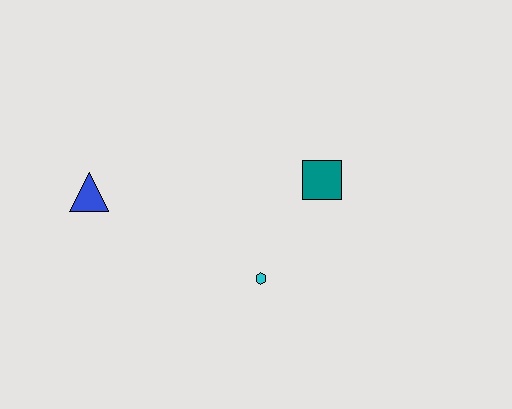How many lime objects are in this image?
There are no lime objects.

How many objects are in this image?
There are 3 objects.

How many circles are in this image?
There are no circles.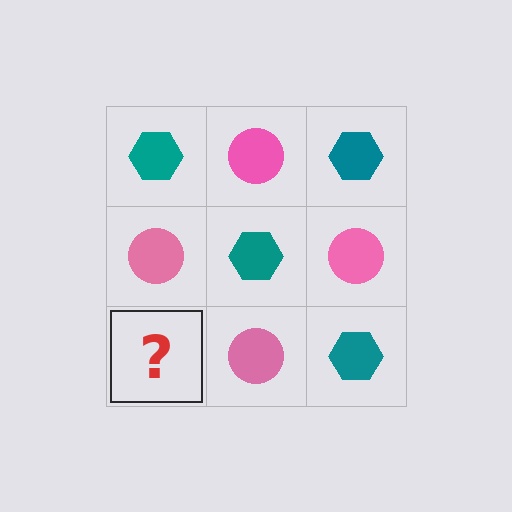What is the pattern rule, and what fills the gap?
The rule is that it alternates teal hexagon and pink circle in a checkerboard pattern. The gap should be filled with a teal hexagon.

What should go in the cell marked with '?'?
The missing cell should contain a teal hexagon.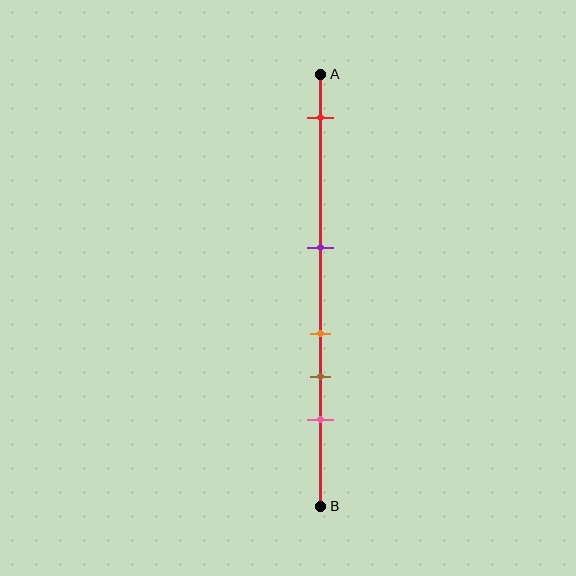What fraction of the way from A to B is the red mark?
The red mark is approximately 10% (0.1) of the way from A to B.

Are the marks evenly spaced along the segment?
No, the marks are not evenly spaced.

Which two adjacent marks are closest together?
The orange and brown marks are the closest adjacent pair.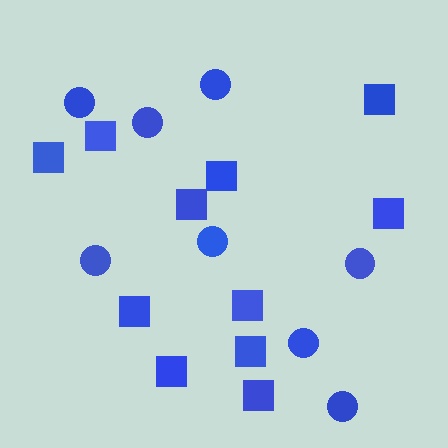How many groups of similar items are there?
There are 2 groups: one group of circles (8) and one group of squares (11).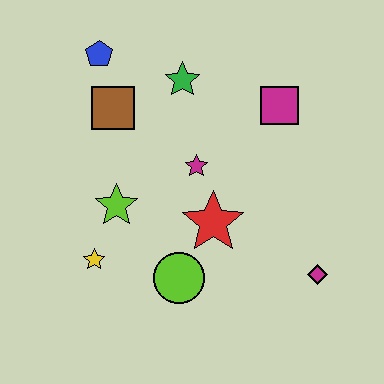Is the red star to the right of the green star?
Yes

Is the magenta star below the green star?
Yes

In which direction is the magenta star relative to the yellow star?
The magenta star is to the right of the yellow star.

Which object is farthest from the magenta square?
The yellow star is farthest from the magenta square.